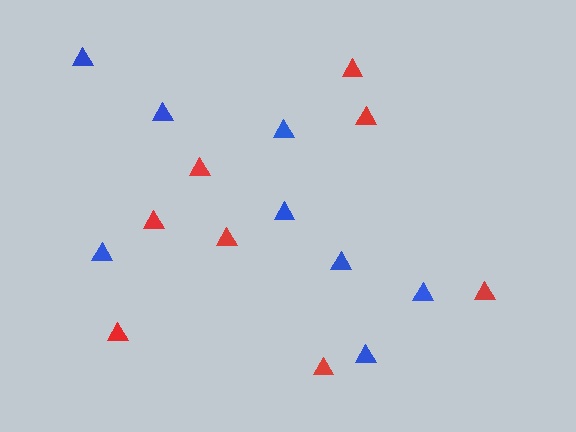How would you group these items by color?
There are 2 groups: one group of red triangles (8) and one group of blue triangles (8).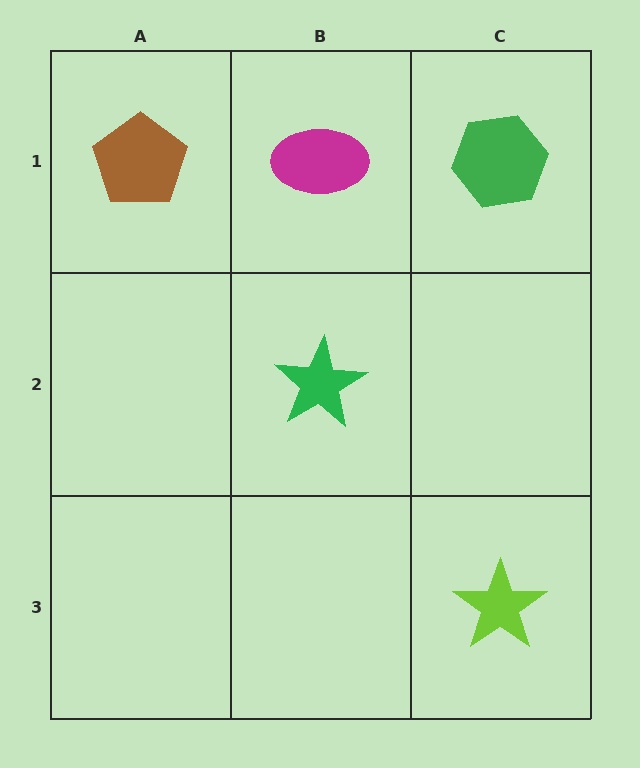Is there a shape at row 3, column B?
No, that cell is empty.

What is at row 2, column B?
A green star.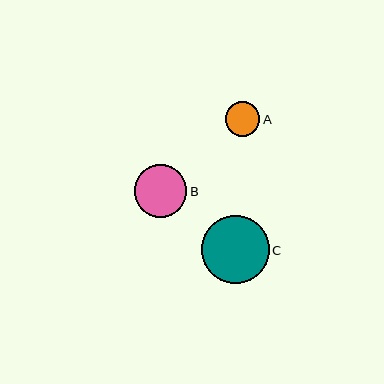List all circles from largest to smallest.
From largest to smallest: C, B, A.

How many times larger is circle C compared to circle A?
Circle C is approximately 2.0 times the size of circle A.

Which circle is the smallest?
Circle A is the smallest with a size of approximately 34 pixels.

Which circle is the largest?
Circle C is the largest with a size of approximately 67 pixels.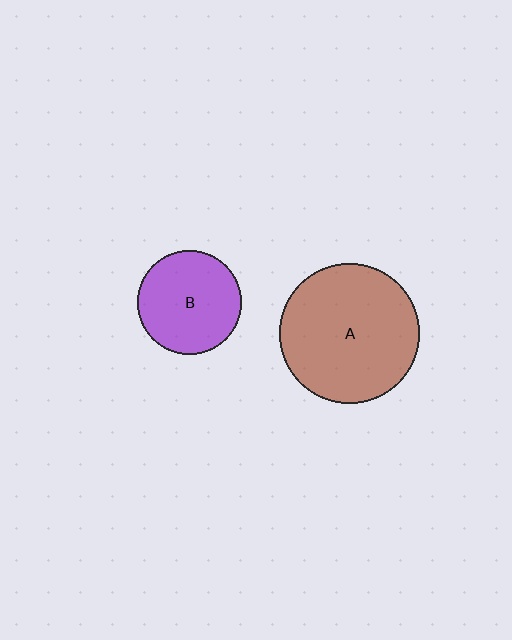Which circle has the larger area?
Circle A (brown).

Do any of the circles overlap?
No, none of the circles overlap.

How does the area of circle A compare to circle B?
Approximately 1.8 times.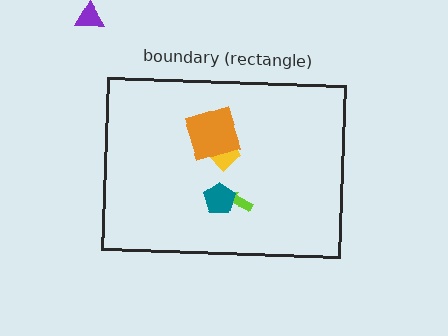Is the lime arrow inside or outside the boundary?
Inside.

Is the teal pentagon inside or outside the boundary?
Inside.